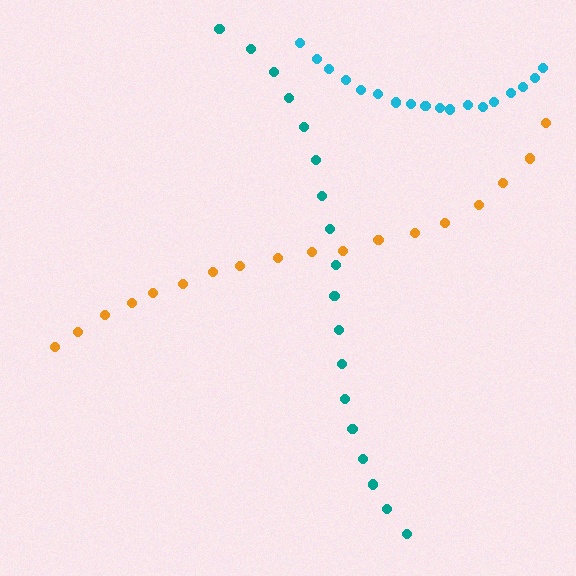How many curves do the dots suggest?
There are 3 distinct paths.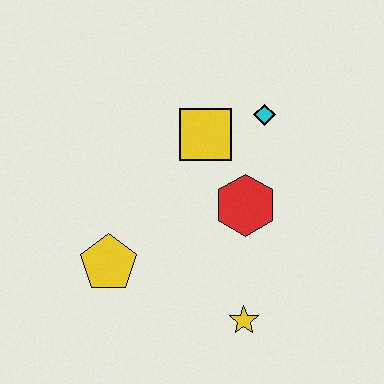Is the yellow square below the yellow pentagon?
No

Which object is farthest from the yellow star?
The cyan diamond is farthest from the yellow star.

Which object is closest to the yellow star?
The red hexagon is closest to the yellow star.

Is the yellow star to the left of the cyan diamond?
Yes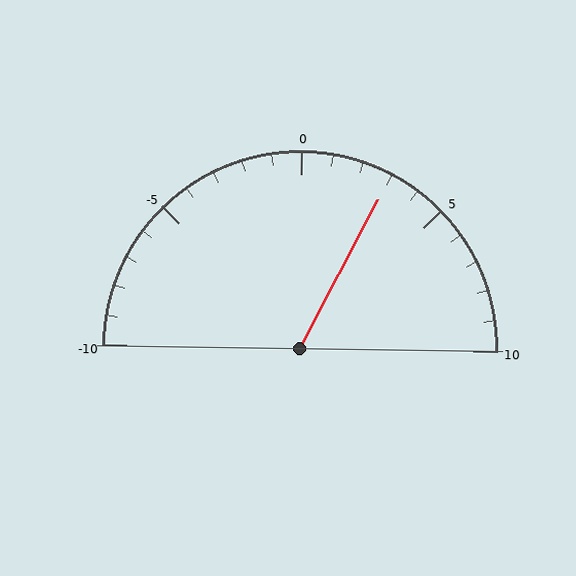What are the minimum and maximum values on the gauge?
The gauge ranges from -10 to 10.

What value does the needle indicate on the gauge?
The needle indicates approximately 3.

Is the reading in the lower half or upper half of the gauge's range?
The reading is in the upper half of the range (-10 to 10).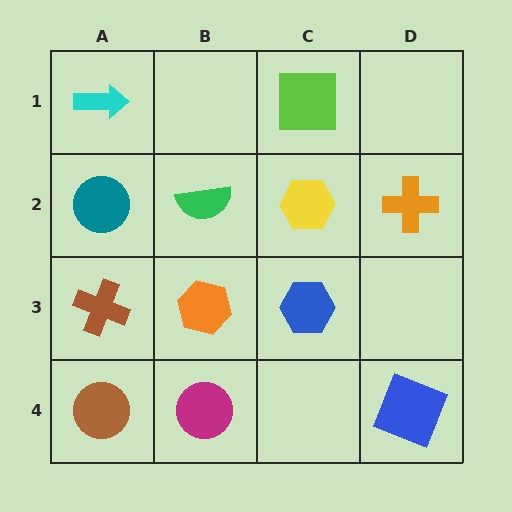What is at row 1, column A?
A cyan arrow.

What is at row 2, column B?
A green semicircle.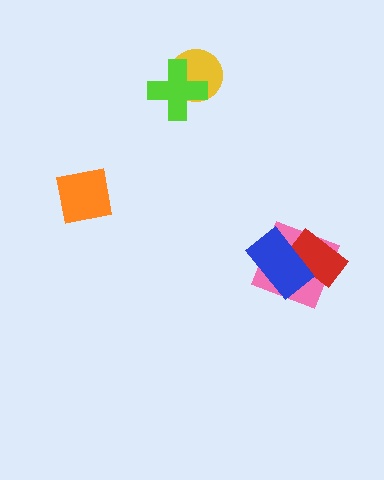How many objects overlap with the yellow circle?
1 object overlaps with the yellow circle.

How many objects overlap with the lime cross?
1 object overlaps with the lime cross.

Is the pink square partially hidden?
Yes, it is partially covered by another shape.